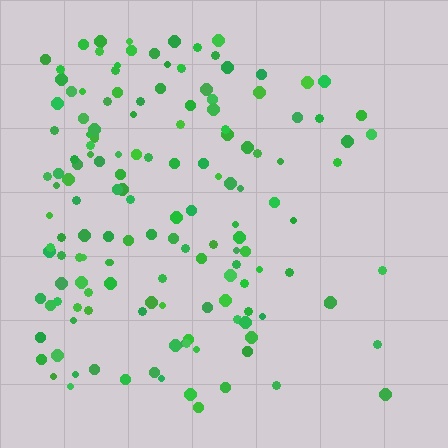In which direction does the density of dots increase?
From right to left, with the left side densest.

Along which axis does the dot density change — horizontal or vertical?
Horizontal.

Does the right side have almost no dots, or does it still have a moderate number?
Still a moderate number, just noticeably fewer than the left.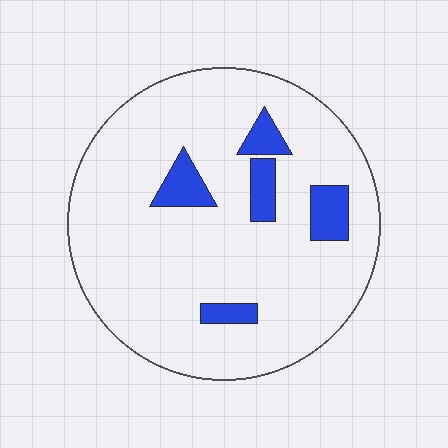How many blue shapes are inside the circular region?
5.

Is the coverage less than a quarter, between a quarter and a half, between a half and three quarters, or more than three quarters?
Less than a quarter.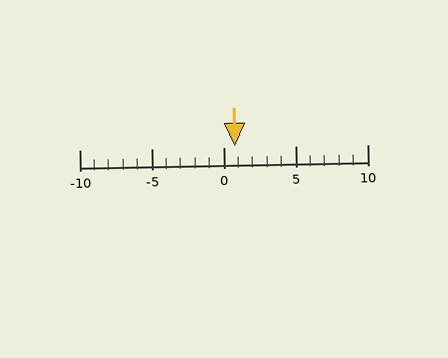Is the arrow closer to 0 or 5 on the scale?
The arrow is closer to 0.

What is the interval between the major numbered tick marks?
The major tick marks are spaced 5 units apart.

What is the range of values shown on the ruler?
The ruler shows values from -10 to 10.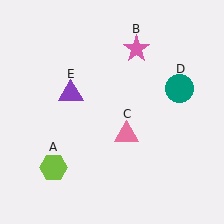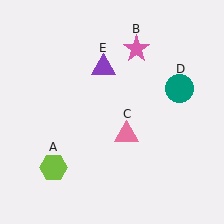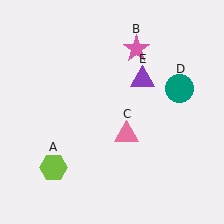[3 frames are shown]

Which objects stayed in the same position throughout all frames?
Lime hexagon (object A) and pink star (object B) and pink triangle (object C) and teal circle (object D) remained stationary.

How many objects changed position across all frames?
1 object changed position: purple triangle (object E).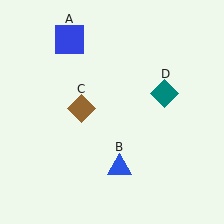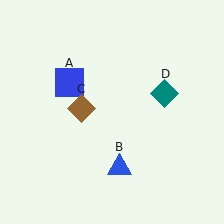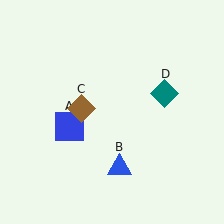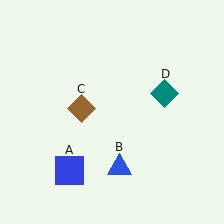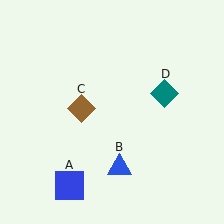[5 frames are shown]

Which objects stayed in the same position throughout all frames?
Blue triangle (object B) and brown diamond (object C) and teal diamond (object D) remained stationary.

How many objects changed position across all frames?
1 object changed position: blue square (object A).